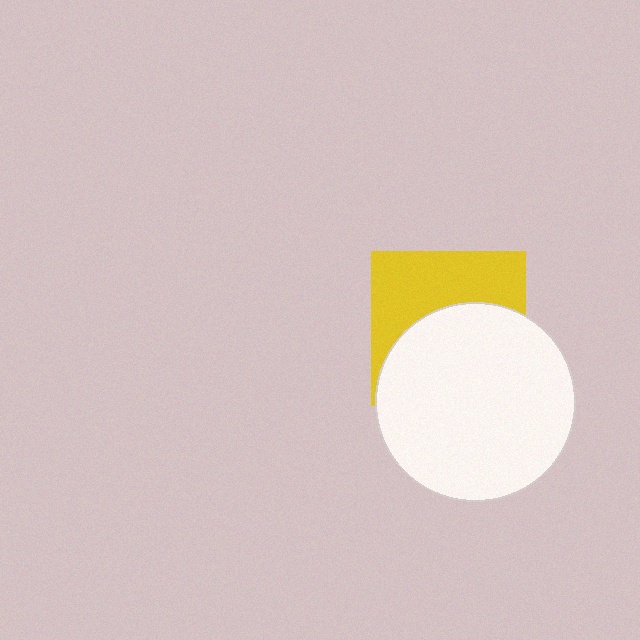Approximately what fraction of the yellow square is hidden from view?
Roughly 56% of the yellow square is hidden behind the white circle.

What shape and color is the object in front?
The object in front is a white circle.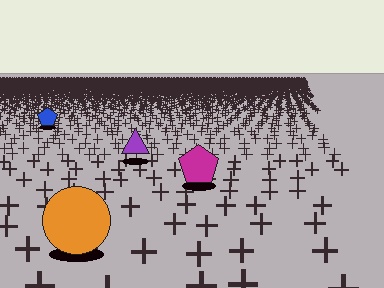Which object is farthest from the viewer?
The blue pentagon is farthest from the viewer. It appears smaller and the ground texture around it is denser.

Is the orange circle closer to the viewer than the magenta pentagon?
Yes. The orange circle is closer — you can tell from the texture gradient: the ground texture is coarser near it.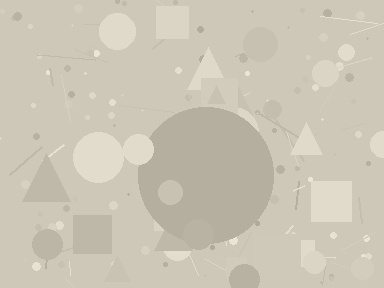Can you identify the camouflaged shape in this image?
The camouflaged shape is a circle.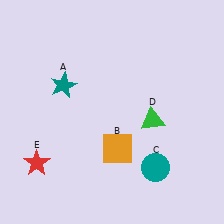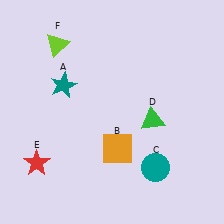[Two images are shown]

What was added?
A lime triangle (F) was added in Image 2.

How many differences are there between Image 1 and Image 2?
There is 1 difference between the two images.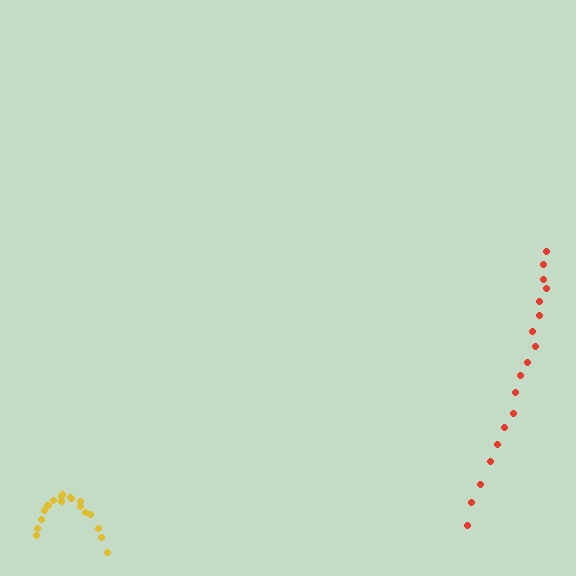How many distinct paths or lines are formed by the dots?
There are 2 distinct paths.